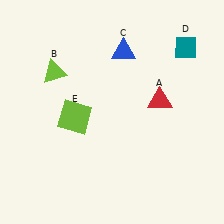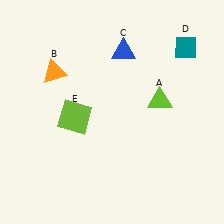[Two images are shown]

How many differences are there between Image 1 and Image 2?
There are 2 differences between the two images.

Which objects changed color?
A changed from red to lime. B changed from lime to orange.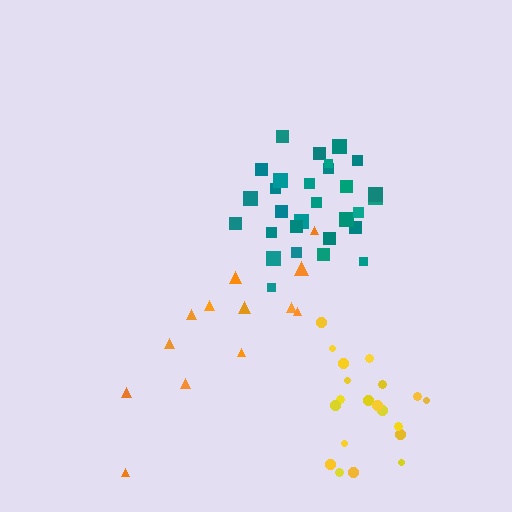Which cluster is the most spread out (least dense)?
Orange.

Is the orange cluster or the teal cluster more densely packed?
Teal.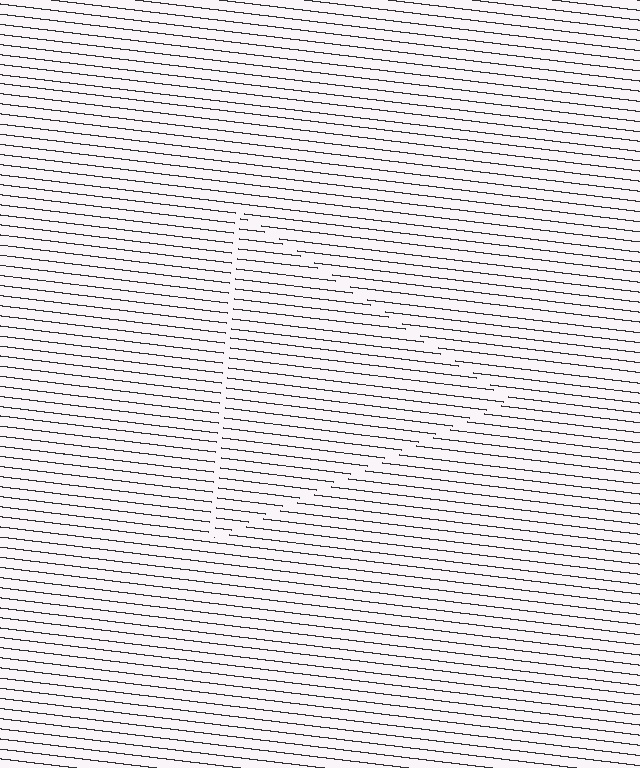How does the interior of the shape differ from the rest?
The interior of the shape contains the same grating, shifted by half a period — the contour is defined by the phase discontinuity where line-ends from the inner and outer gratings abut.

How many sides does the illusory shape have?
3 sides — the line-ends trace a triangle.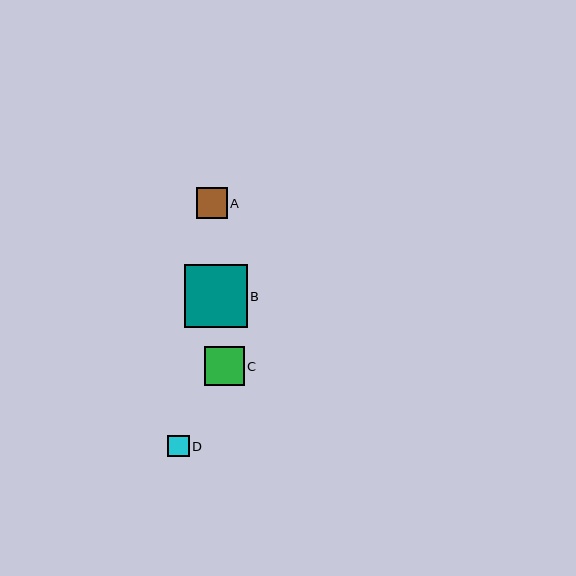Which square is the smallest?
Square D is the smallest with a size of approximately 21 pixels.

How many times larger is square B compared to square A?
Square B is approximately 2.1 times the size of square A.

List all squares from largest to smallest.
From largest to smallest: B, C, A, D.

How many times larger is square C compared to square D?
Square C is approximately 1.9 times the size of square D.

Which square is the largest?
Square B is the largest with a size of approximately 63 pixels.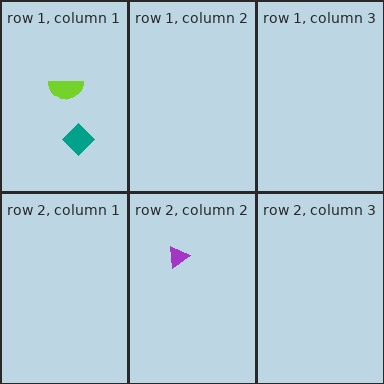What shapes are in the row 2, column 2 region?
The purple triangle.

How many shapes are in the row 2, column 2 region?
1.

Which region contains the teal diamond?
The row 1, column 1 region.